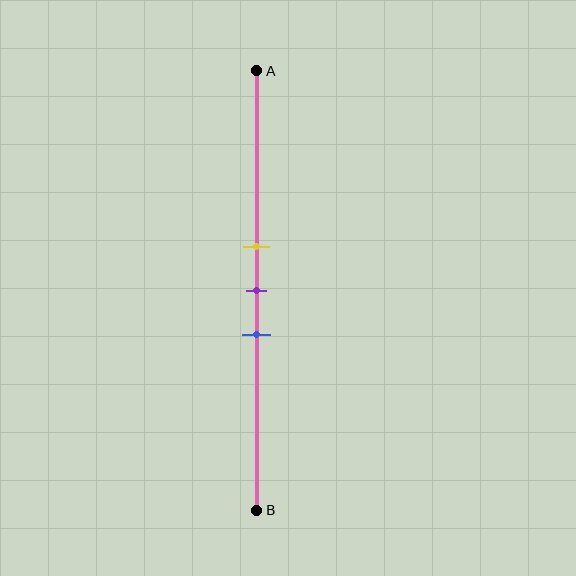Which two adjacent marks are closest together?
The yellow and purple marks are the closest adjacent pair.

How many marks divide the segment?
There are 3 marks dividing the segment.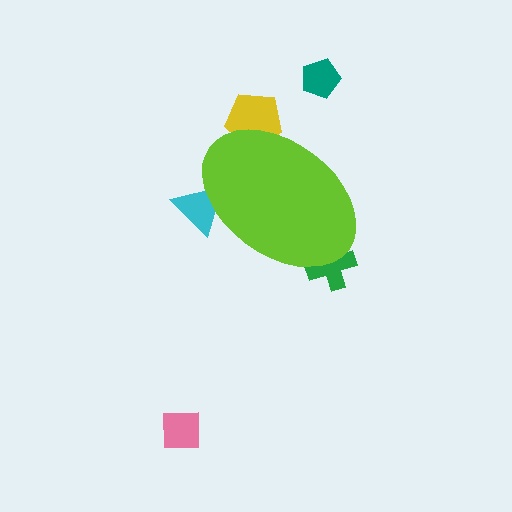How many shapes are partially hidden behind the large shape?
3 shapes are partially hidden.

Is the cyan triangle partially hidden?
Yes, the cyan triangle is partially hidden behind the lime ellipse.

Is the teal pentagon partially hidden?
No, the teal pentagon is fully visible.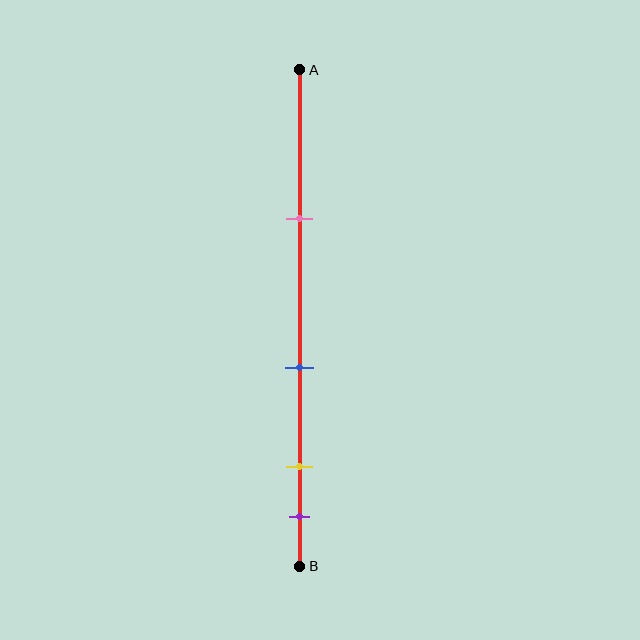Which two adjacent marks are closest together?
The yellow and purple marks are the closest adjacent pair.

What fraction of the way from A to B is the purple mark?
The purple mark is approximately 90% (0.9) of the way from A to B.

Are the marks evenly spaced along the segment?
No, the marks are not evenly spaced.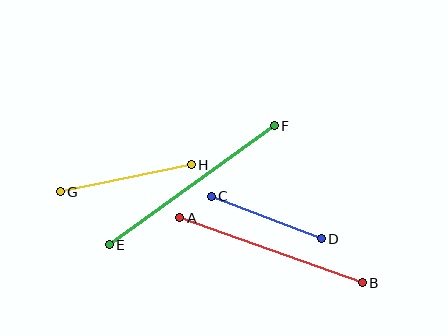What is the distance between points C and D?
The distance is approximately 117 pixels.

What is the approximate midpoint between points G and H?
The midpoint is at approximately (126, 178) pixels.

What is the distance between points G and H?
The distance is approximately 134 pixels.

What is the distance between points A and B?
The distance is approximately 194 pixels.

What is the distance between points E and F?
The distance is approximately 203 pixels.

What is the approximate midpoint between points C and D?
The midpoint is at approximately (266, 217) pixels.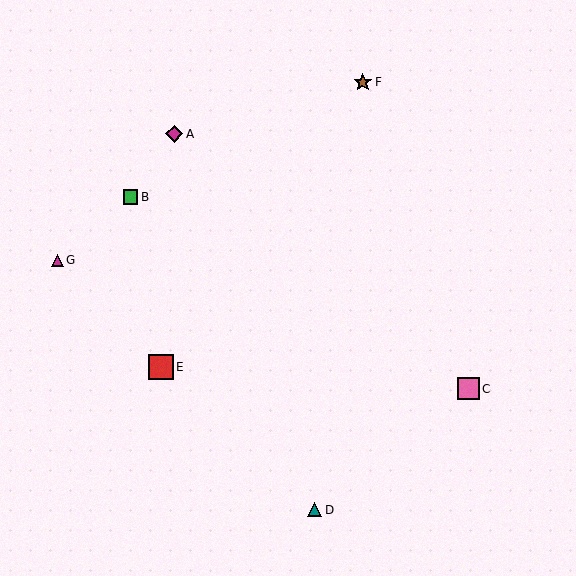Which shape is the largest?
The red square (labeled E) is the largest.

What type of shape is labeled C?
Shape C is a pink square.